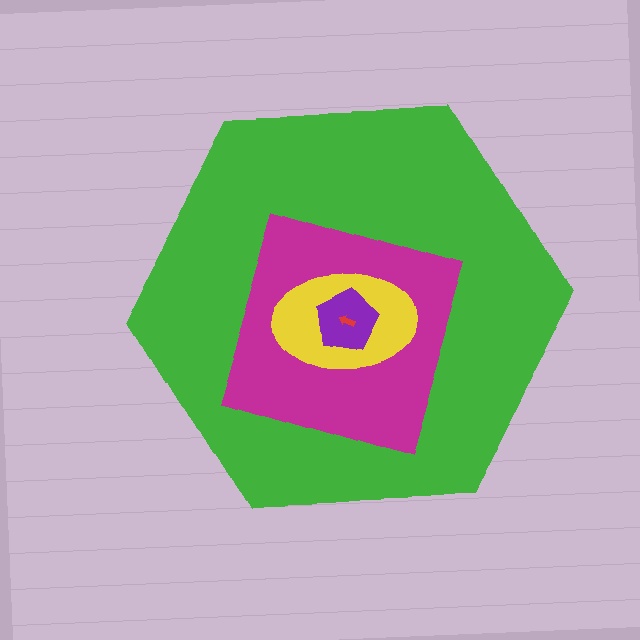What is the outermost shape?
The green hexagon.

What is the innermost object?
The red arrow.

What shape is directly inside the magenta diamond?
The yellow ellipse.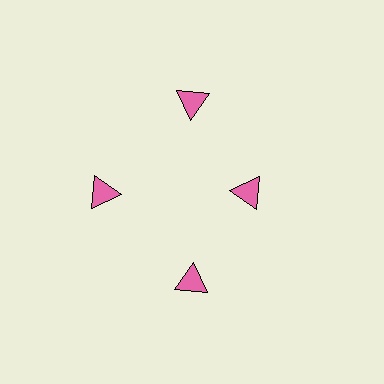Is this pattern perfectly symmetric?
No. The 4 pink triangles are arranged in a ring, but one element near the 3 o'clock position is pulled inward toward the center, breaking the 4-fold rotational symmetry.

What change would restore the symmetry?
The symmetry would be restored by moving it outward, back onto the ring so that all 4 triangles sit at equal angles and equal distance from the center.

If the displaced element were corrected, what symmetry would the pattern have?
It would have 4-fold rotational symmetry — the pattern would map onto itself every 90 degrees.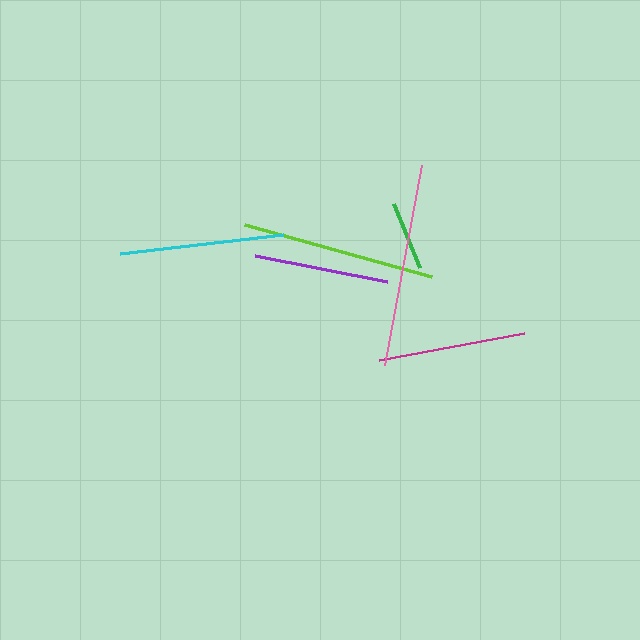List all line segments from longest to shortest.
From longest to shortest: pink, lime, cyan, magenta, purple, green.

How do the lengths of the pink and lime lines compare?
The pink and lime lines are approximately the same length.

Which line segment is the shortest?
The green line is the shortest at approximately 69 pixels.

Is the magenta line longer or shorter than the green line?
The magenta line is longer than the green line.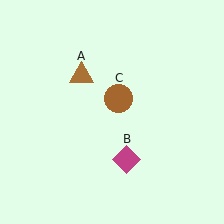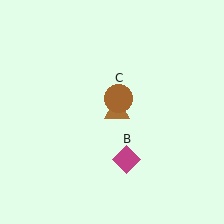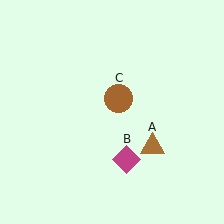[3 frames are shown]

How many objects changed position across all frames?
1 object changed position: brown triangle (object A).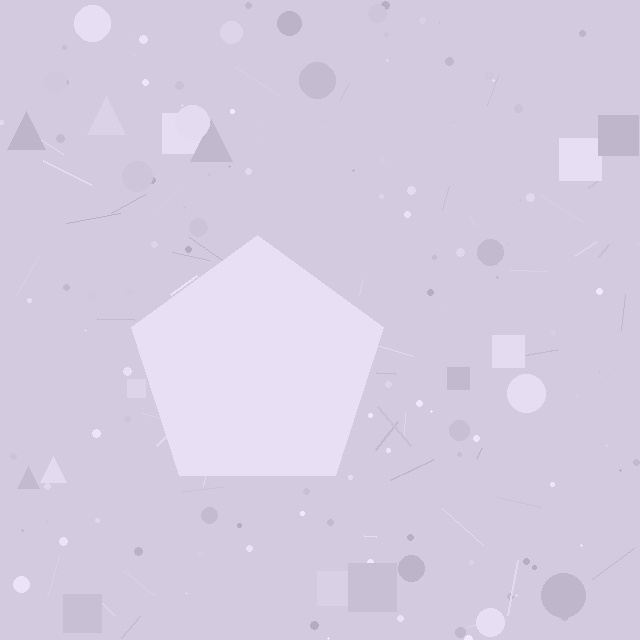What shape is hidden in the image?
A pentagon is hidden in the image.